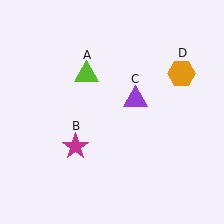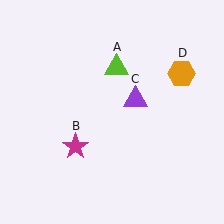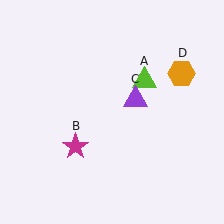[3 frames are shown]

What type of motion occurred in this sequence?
The lime triangle (object A) rotated clockwise around the center of the scene.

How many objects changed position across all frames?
1 object changed position: lime triangle (object A).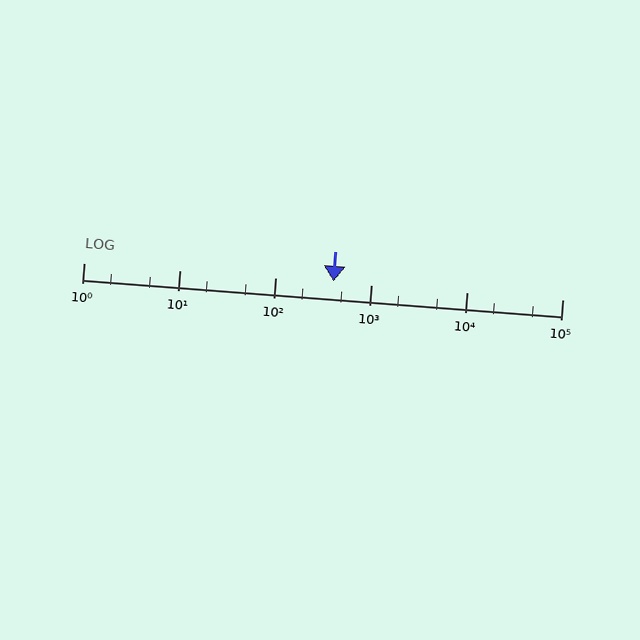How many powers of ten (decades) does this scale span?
The scale spans 5 decades, from 1 to 100000.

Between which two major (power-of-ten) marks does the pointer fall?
The pointer is between 100 and 1000.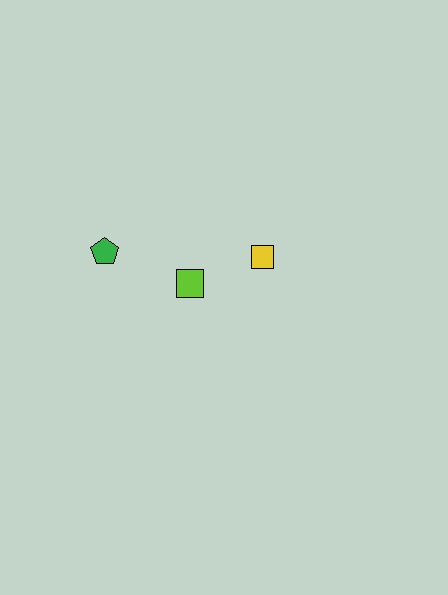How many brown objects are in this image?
There are no brown objects.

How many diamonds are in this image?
There are no diamonds.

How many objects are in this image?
There are 3 objects.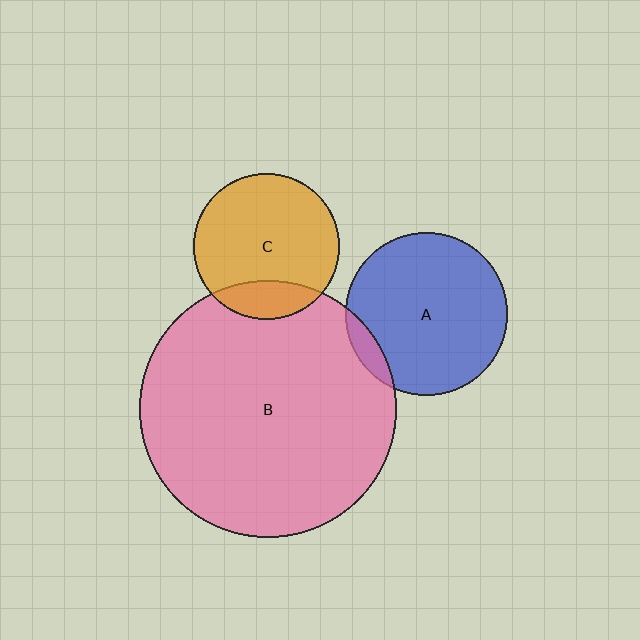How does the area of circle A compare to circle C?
Approximately 1.2 times.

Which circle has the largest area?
Circle B (pink).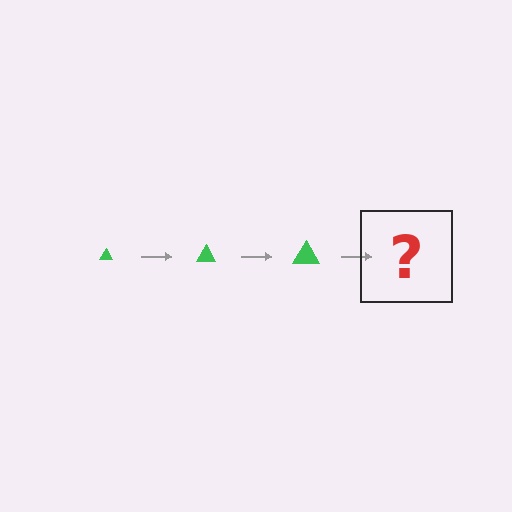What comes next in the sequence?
The next element should be a green triangle, larger than the previous one.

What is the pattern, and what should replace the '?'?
The pattern is that the triangle gets progressively larger each step. The '?' should be a green triangle, larger than the previous one.